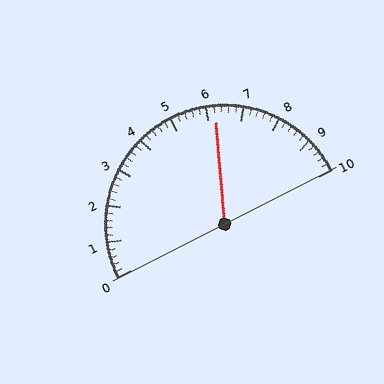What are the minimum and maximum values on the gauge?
The gauge ranges from 0 to 10.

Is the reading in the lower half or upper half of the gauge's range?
The reading is in the upper half of the range (0 to 10).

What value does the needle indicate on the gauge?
The needle indicates approximately 6.2.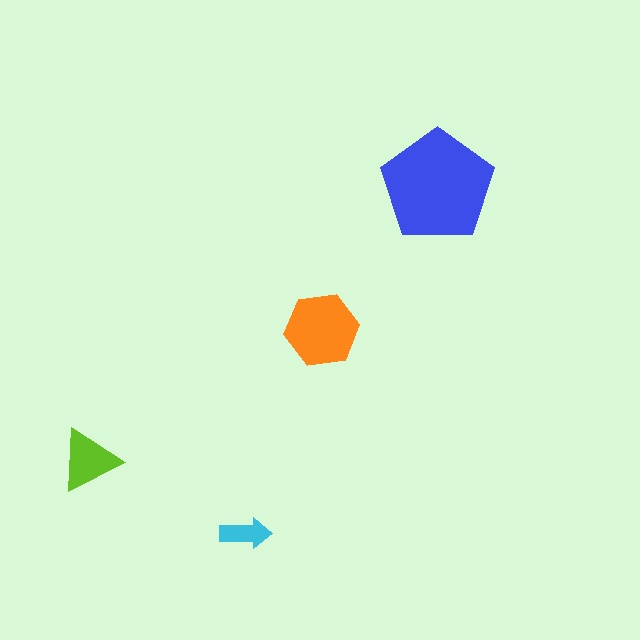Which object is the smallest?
The cyan arrow.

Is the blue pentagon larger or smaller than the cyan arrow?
Larger.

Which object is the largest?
The blue pentagon.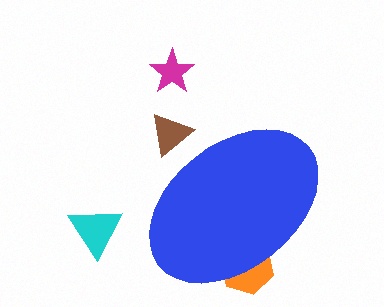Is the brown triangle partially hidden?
Yes, the brown triangle is partially hidden behind the blue ellipse.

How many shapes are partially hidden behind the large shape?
2 shapes are partially hidden.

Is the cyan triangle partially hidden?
No, the cyan triangle is fully visible.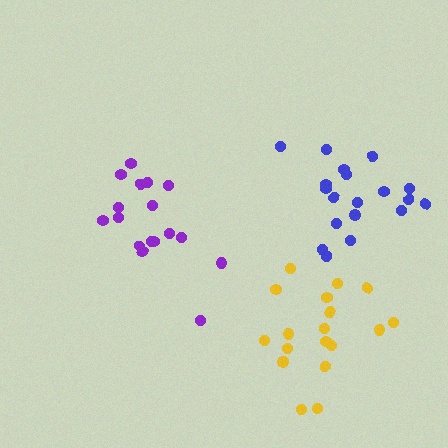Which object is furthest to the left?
The purple cluster is leftmost.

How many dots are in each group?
Group 1: 19 dots, Group 2: 17 dots, Group 3: 19 dots (55 total).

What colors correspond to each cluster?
The clusters are colored: blue, purple, yellow.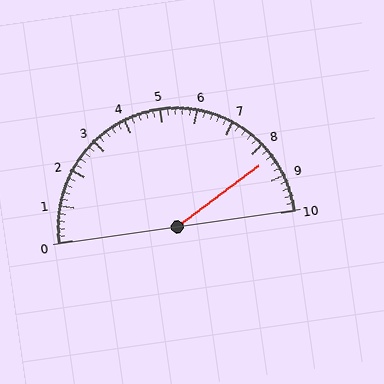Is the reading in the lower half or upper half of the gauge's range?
The reading is in the upper half of the range (0 to 10).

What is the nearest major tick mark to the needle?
The nearest major tick mark is 8.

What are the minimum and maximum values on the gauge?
The gauge ranges from 0 to 10.